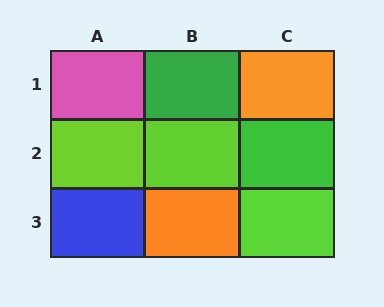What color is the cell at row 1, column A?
Pink.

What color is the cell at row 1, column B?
Green.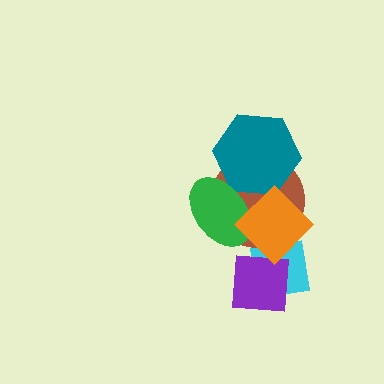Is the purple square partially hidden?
Yes, it is partially covered by another shape.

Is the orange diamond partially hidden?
No, no other shape covers it.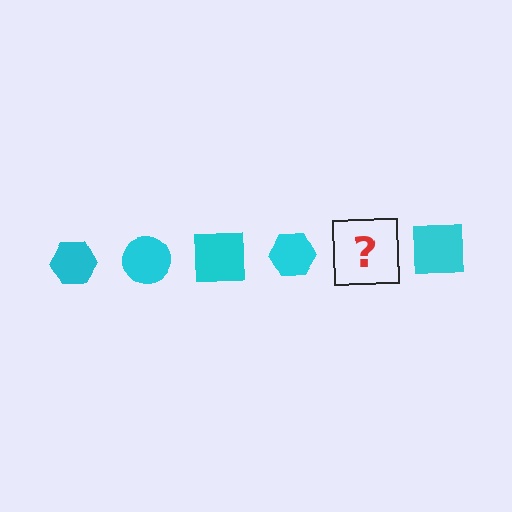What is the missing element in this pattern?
The missing element is a cyan circle.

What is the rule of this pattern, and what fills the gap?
The rule is that the pattern cycles through hexagon, circle, square shapes in cyan. The gap should be filled with a cyan circle.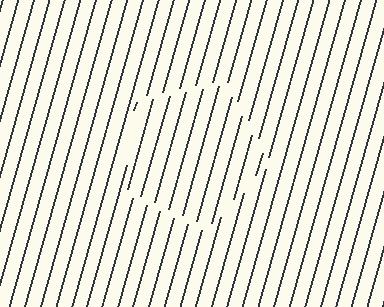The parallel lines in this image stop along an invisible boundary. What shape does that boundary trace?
An illusory pentagon. The interior of the shape contains the same grating, shifted by half a period — the contour is defined by the phase discontinuity where line-ends from the inner and outer gratings abut.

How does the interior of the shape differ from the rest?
The interior of the shape contains the same grating, shifted by half a period — the contour is defined by the phase discontinuity where line-ends from the inner and outer gratings abut.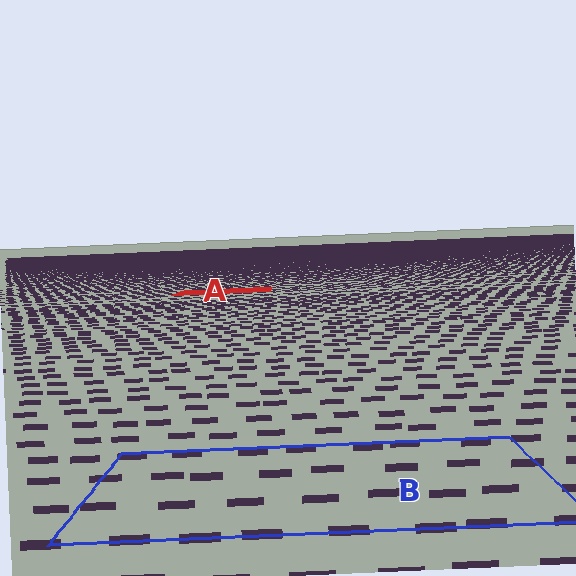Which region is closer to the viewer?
Region B is closer. The texture elements there are larger and more spread out.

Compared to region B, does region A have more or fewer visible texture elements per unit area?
Region A has more texture elements per unit area — they are packed more densely because it is farther away.